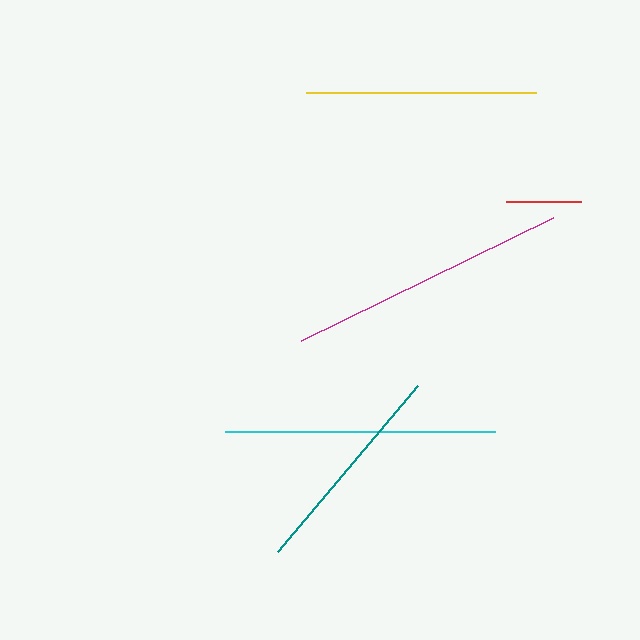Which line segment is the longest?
The magenta line is the longest at approximately 280 pixels.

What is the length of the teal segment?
The teal segment is approximately 218 pixels long.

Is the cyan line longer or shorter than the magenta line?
The magenta line is longer than the cyan line.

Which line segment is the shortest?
The red line is the shortest at approximately 75 pixels.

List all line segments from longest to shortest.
From longest to shortest: magenta, cyan, yellow, teal, red.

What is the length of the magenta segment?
The magenta segment is approximately 280 pixels long.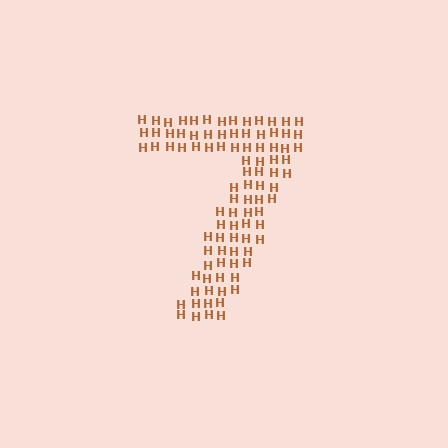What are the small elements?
The small elements are letter H's.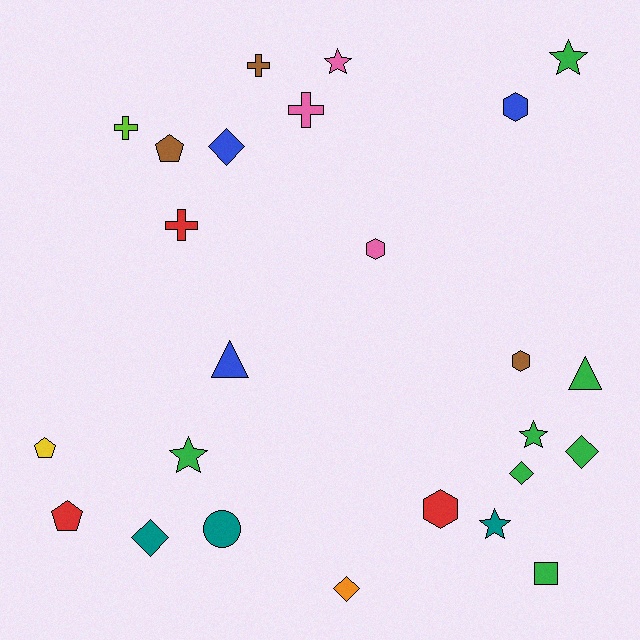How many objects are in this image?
There are 25 objects.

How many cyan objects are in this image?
There are no cyan objects.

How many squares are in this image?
There is 1 square.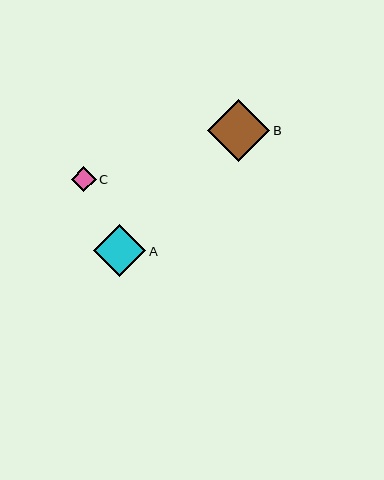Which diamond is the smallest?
Diamond C is the smallest with a size of approximately 25 pixels.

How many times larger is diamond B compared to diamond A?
Diamond B is approximately 1.2 times the size of diamond A.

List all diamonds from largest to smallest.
From largest to smallest: B, A, C.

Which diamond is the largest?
Diamond B is the largest with a size of approximately 63 pixels.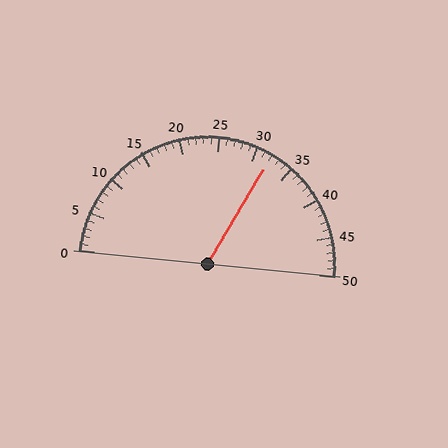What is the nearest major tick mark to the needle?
The nearest major tick mark is 30.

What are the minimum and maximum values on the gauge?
The gauge ranges from 0 to 50.